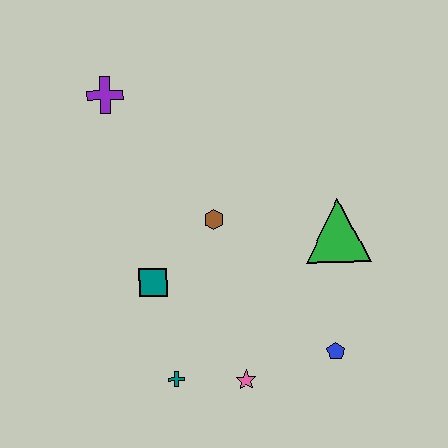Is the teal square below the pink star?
No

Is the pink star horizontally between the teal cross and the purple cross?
No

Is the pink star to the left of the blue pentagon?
Yes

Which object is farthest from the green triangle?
The purple cross is farthest from the green triangle.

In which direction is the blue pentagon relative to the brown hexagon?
The blue pentagon is below the brown hexagon.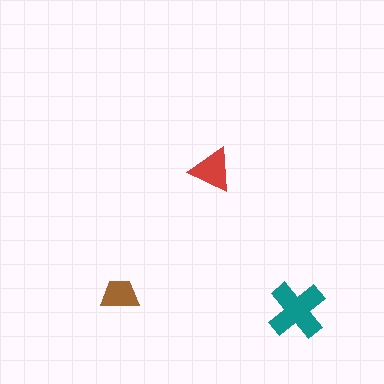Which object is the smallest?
The brown trapezoid.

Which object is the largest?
The teal cross.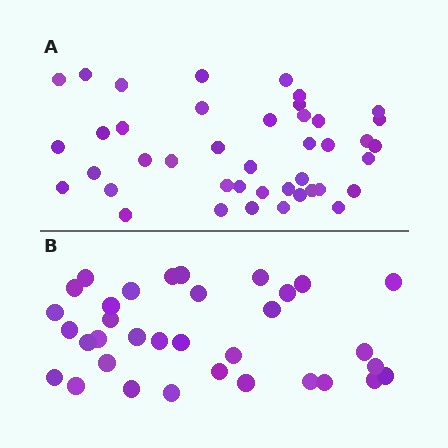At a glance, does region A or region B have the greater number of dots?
Region A (the top region) has more dots.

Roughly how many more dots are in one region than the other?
Region A has roughly 8 or so more dots than region B.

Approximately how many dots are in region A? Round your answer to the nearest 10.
About 40 dots. (The exact count is 42, which rounds to 40.)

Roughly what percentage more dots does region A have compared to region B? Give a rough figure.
About 25% more.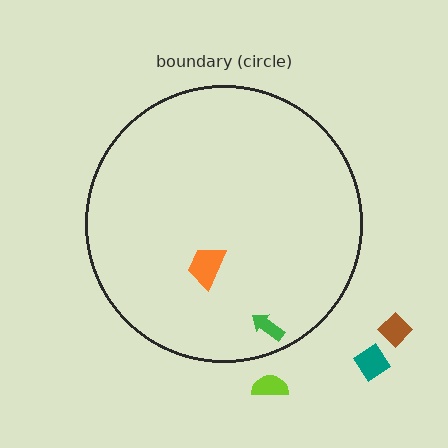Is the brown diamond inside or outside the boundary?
Outside.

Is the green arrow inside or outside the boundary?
Inside.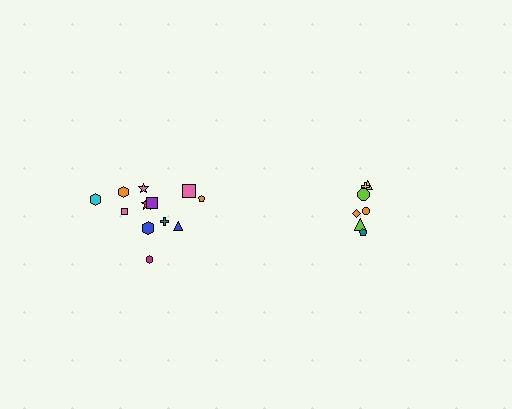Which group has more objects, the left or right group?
The left group.